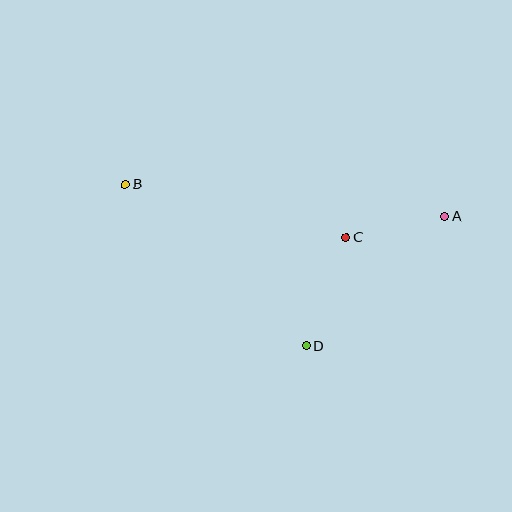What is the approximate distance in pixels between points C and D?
The distance between C and D is approximately 115 pixels.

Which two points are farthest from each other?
Points A and B are farthest from each other.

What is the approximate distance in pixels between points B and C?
The distance between B and C is approximately 227 pixels.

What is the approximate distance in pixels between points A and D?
The distance between A and D is approximately 189 pixels.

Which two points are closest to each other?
Points A and C are closest to each other.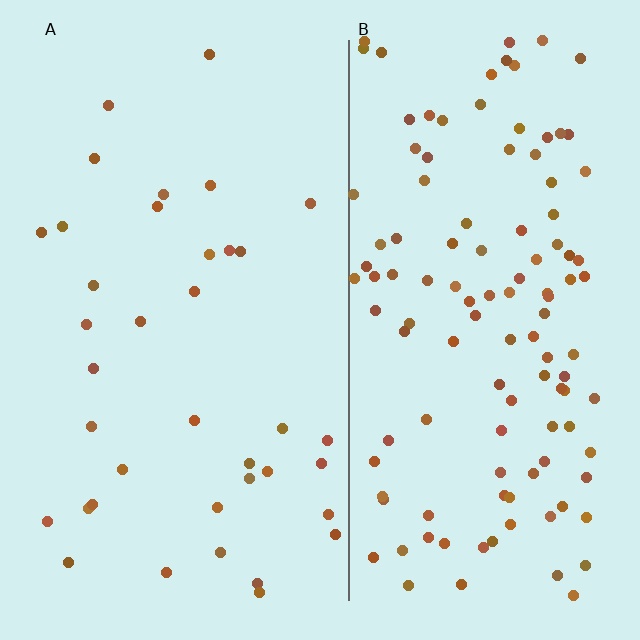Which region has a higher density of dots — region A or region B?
B (the right).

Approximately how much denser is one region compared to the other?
Approximately 3.3× — region B over region A.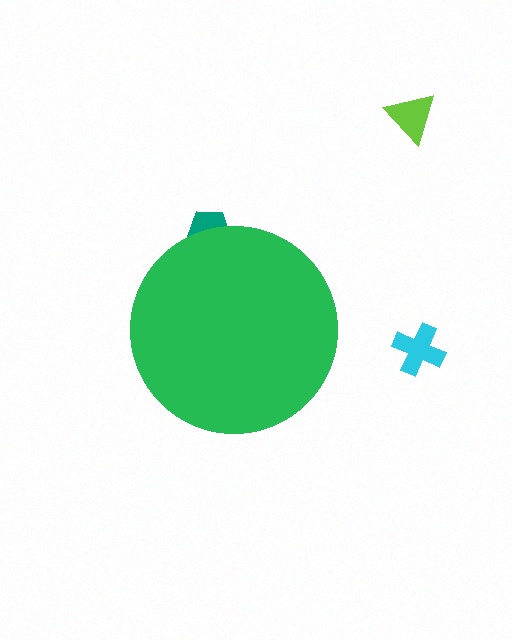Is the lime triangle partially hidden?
No, the lime triangle is fully visible.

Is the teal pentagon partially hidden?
Yes, the teal pentagon is partially hidden behind the green circle.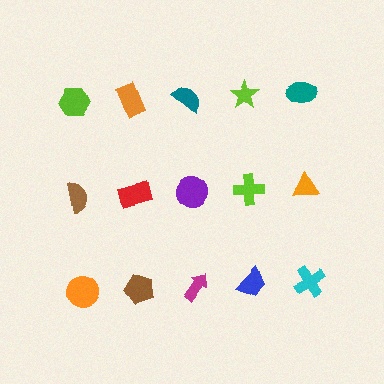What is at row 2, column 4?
A lime cross.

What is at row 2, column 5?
An orange triangle.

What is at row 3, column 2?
A brown pentagon.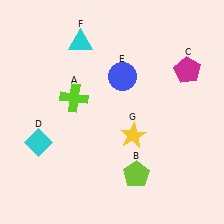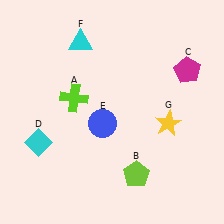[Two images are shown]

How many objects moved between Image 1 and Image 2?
2 objects moved between the two images.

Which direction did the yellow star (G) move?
The yellow star (G) moved right.